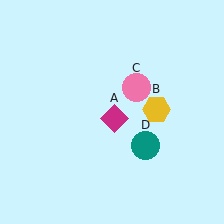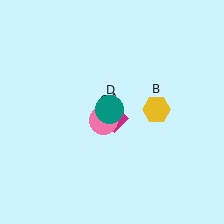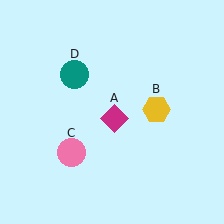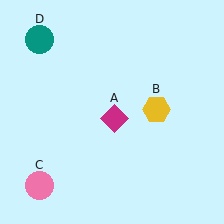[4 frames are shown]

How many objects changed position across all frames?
2 objects changed position: pink circle (object C), teal circle (object D).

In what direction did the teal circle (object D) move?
The teal circle (object D) moved up and to the left.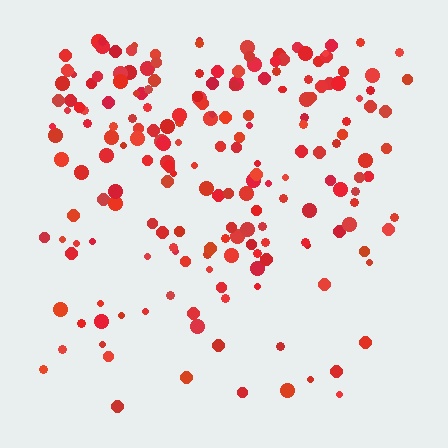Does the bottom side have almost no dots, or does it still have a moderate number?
Still a moderate number, just noticeably fewer than the top.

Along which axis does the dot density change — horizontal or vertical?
Vertical.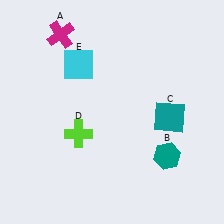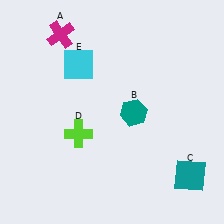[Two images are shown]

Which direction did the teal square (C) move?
The teal square (C) moved down.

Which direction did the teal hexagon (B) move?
The teal hexagon (B) moved up.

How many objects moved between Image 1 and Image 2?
2 objects moved between the two images.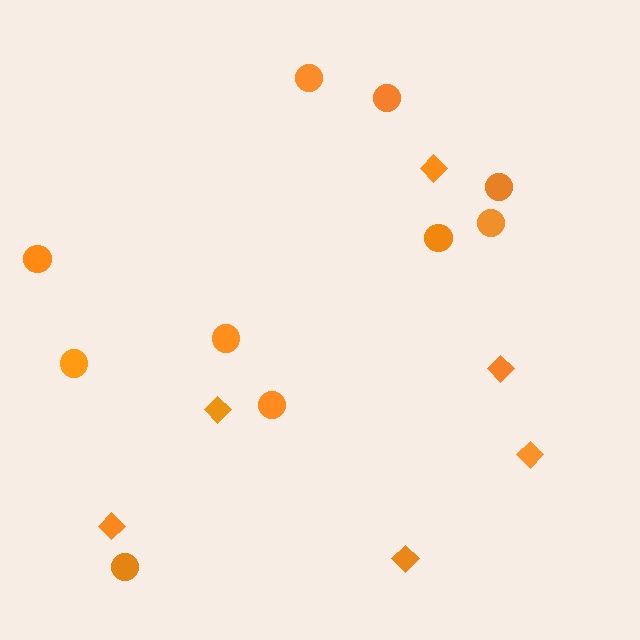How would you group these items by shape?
There are 2 groups: one group of circles (10) and one group of diamonds (6).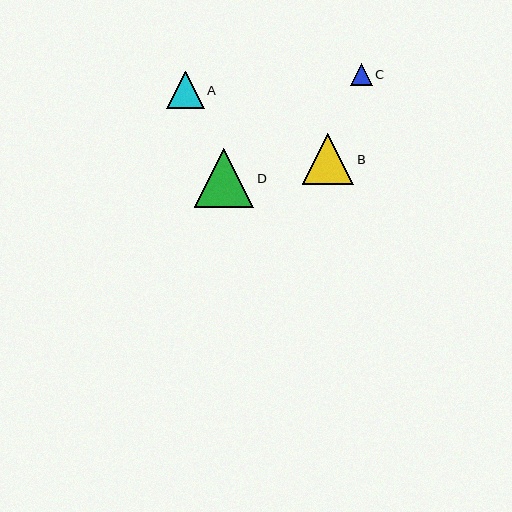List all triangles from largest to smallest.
From largest to smallest: D, B, A, C.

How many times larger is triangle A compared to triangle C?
Triangle A is approximately 1.7 times the size of triangle C.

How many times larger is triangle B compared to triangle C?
Triangle B is approximately 2.3 times the size of triangle C.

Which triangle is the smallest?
Triangle C is the smallest with a size of approximately 22 pixels.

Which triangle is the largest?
Triangle D is the largest with a size of approximately 60 pixels.